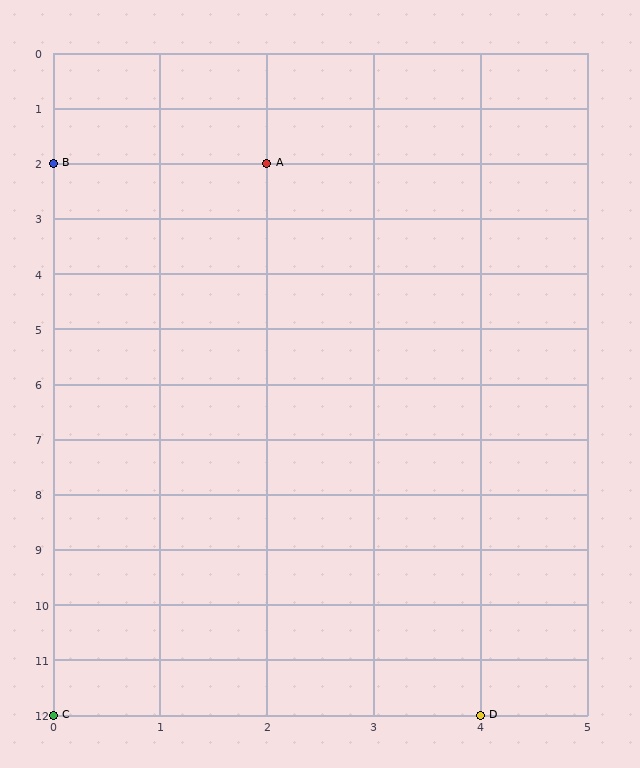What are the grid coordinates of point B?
Point B is at grid coordinates (0, 2).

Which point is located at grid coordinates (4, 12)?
Point D is at (4, 12).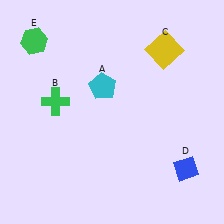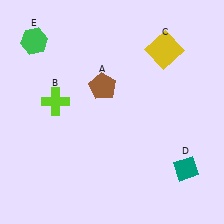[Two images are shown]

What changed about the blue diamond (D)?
In Image 1, D is blue. In Image 2, it changed to teal.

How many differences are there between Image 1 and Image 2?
There are 3 differences between the two images.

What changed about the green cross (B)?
In Image 1, B is green. In Image 2, it changed to lime.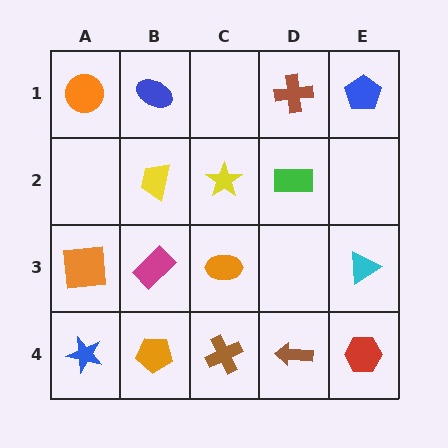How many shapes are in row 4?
5 shapes.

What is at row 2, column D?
A green rectangle.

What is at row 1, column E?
A blue pentagon.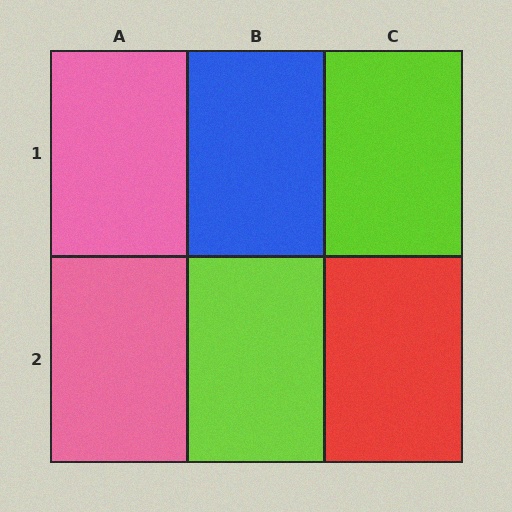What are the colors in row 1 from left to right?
Pink, blue, lime.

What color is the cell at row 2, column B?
Lime.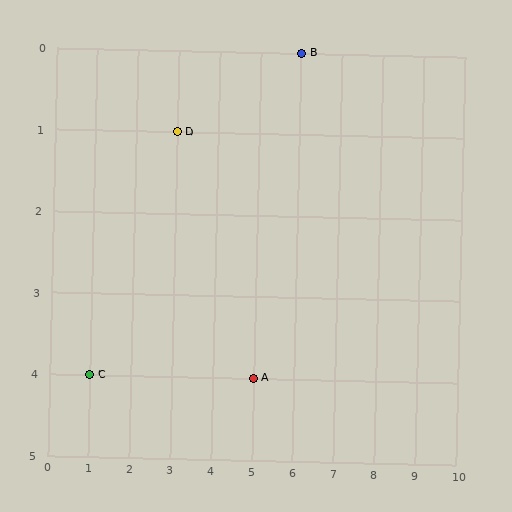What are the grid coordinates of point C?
Point C is at grid coordinates (1, 4).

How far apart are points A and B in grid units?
Points A and B are 1 column and 4 rows apart (about 4.1 grid units diagonally).